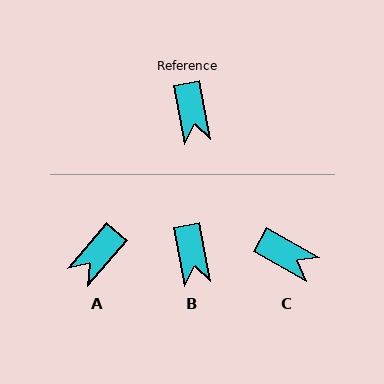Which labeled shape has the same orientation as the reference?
B.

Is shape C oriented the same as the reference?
No, it is off by about 50 degrees.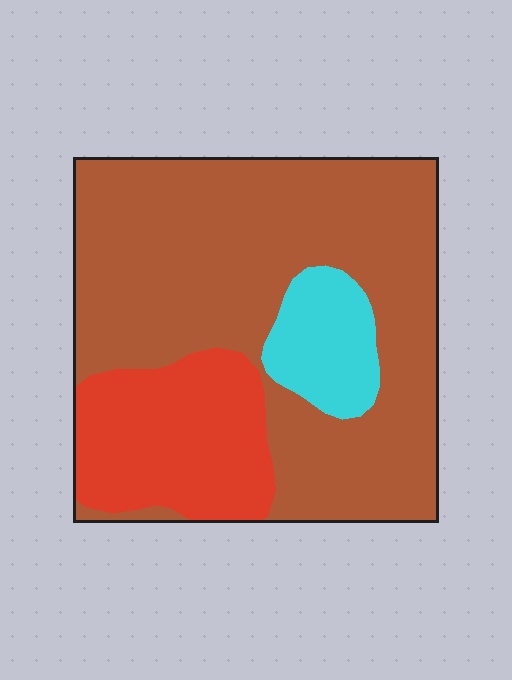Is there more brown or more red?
Brown.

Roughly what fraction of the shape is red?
Red covers 22% of the shape.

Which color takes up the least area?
Cyan, at roughly 10%.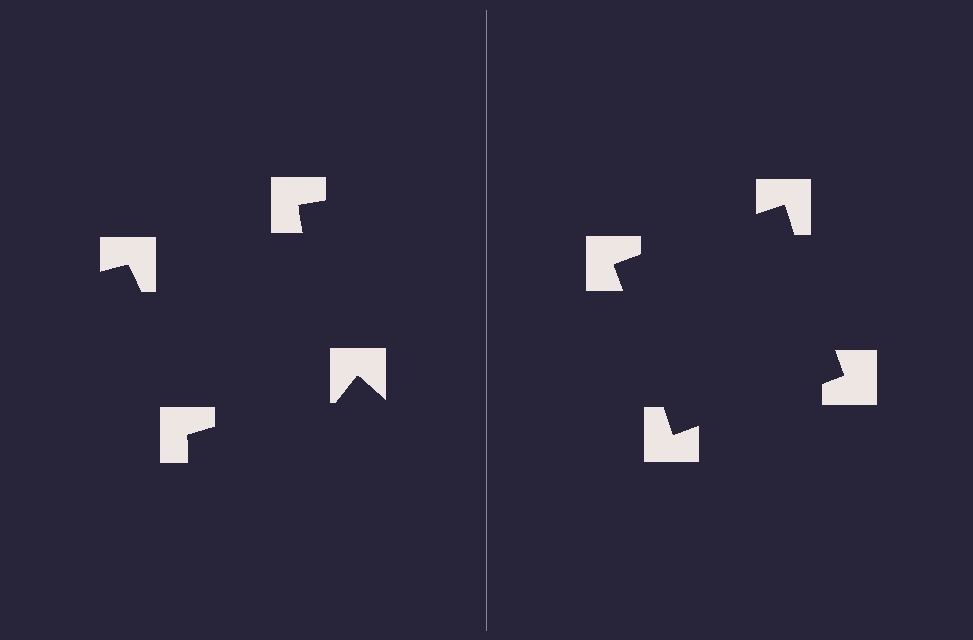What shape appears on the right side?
An illusory square.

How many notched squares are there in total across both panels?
8 — 4 on each side.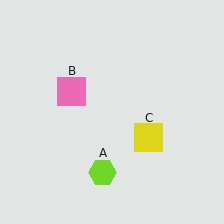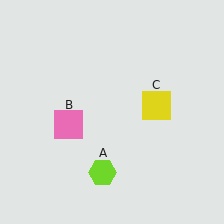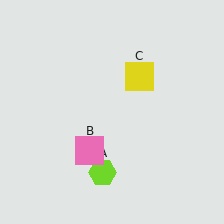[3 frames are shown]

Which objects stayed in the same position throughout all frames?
Lime hexagon (object A) remained stationary.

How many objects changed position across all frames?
2 objects changed position: pink square (object B), yellow square (object C).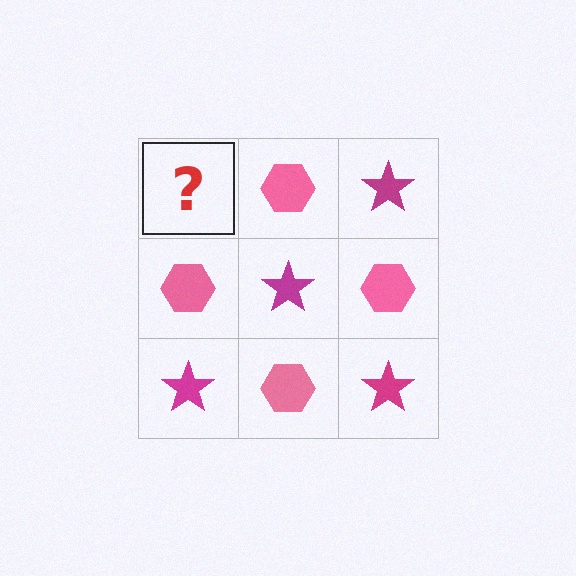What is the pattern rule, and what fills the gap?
The rule is that it alternates magenta star and pink hexagon in a checkerboard pattern. The gap should be filled with a magenta star.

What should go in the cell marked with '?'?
The missing cell should contain a magenta star.